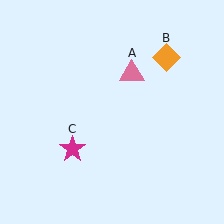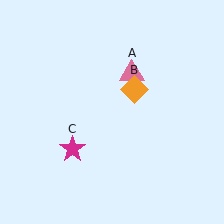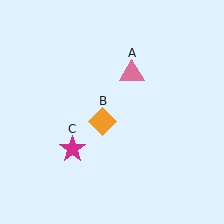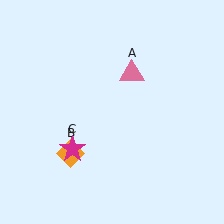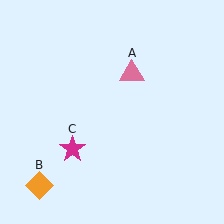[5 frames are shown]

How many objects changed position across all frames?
1 object changed position: orange diamond (object B).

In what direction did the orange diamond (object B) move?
The orange diamond (object B) moved down and to the left.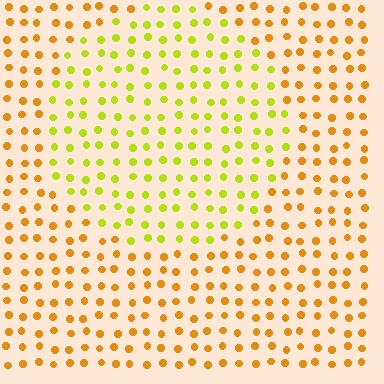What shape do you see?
I see a circle.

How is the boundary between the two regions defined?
The boundary is defined purely by a slight shift in hue (about 39 degrees). Spacing, size, and orientation are identical on both sides.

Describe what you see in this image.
The image is filled with small orange elements in a uniform arrangement. A circle-shaped region is visible where the elements are tinted to a slightly different hue, forming a subtle color boundary.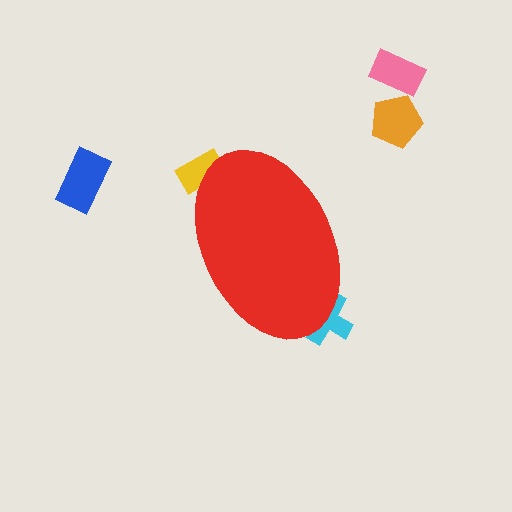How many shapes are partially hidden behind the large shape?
2 shapes are partially hidden.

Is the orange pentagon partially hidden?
No, the orange pentagon is fully visible.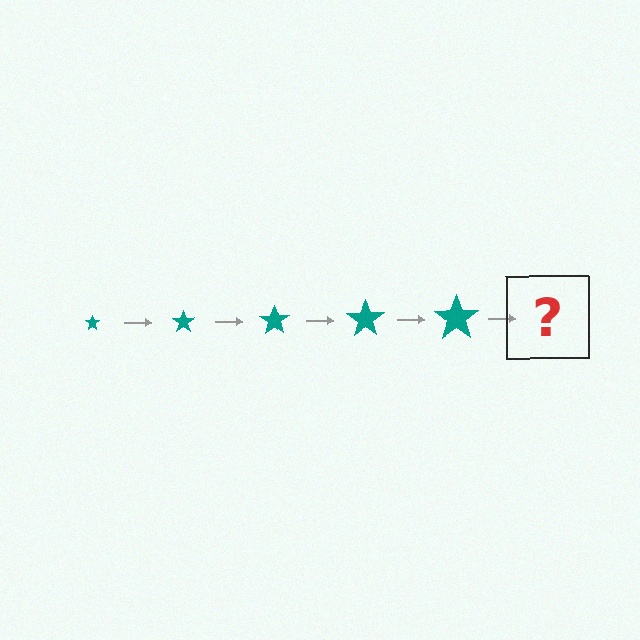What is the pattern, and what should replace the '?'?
The pattern is that the star gets progressively larger each step. The '?' should be a teal star, larger than the previous one.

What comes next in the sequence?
The next element should be a teal star, larger than the previous one.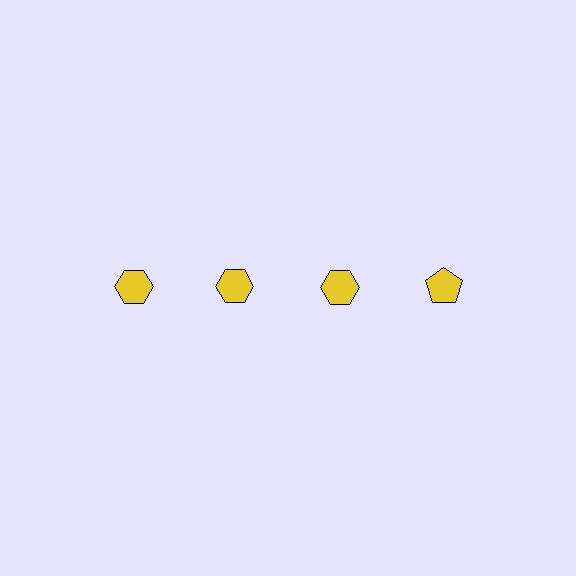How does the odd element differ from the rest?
It has a different shape: pentagon instead of hexagon.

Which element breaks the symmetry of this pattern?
The yellow pentagon in the top row, second from right column breaks the symmetry. All other shapes are yellow hexagons.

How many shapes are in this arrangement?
There are 4 shapes arranged in a grid pattern.